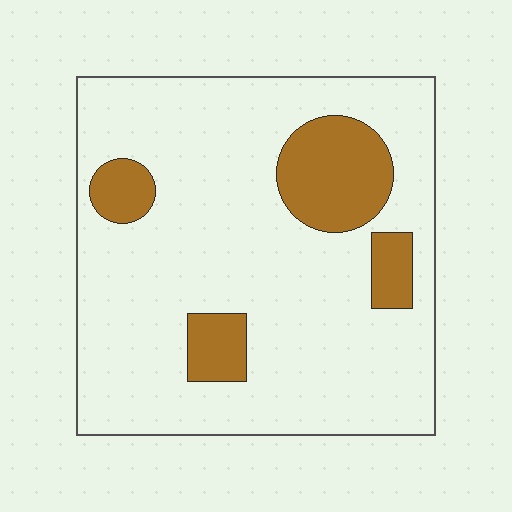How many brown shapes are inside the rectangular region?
4.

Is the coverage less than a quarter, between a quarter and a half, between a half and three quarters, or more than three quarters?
Less than a quarter.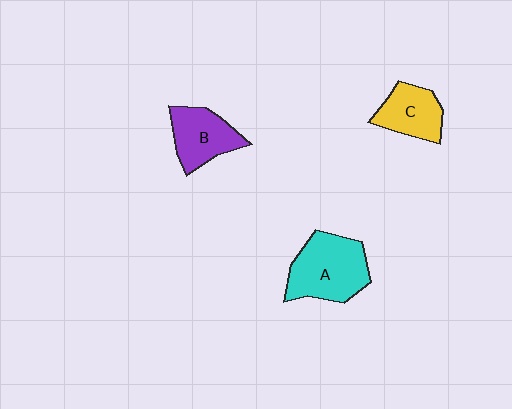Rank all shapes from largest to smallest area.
From largest to smallest: A (cyan), B (purple), C (yellow).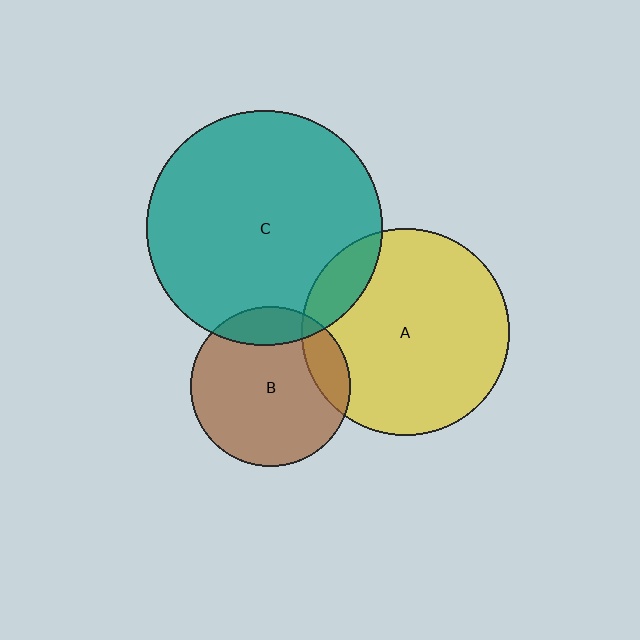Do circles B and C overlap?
Yes.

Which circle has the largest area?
Circle C (teal).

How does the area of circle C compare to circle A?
Approximately 1.3 times.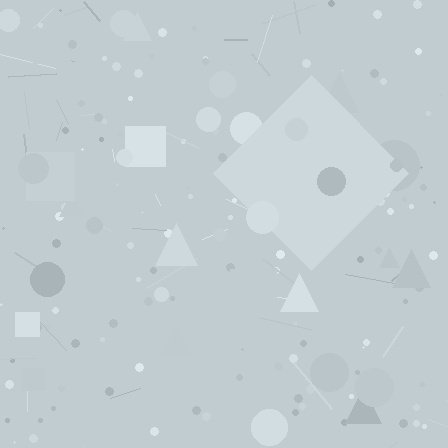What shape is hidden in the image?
A diamond is hidden in the image.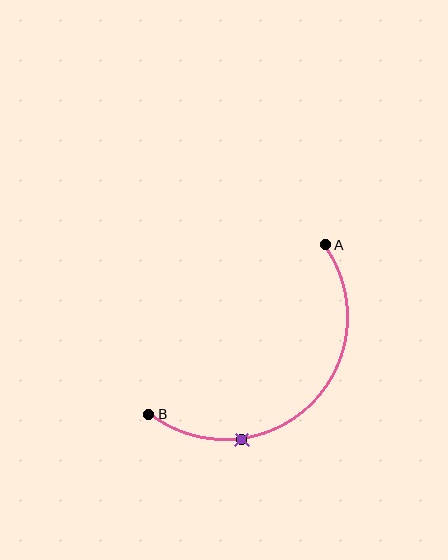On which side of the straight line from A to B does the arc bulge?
The arc bulges below and to the right of the straight line connecting A and B.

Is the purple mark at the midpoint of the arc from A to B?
No. The purple mark lies on the arc but is closer to endpoint B. The arc midpoint would be at the point on the curve equidistant along the arc from both A and B.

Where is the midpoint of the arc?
The arc midpoint is the point on the curve farthest from the straight line joining A and B. It sits below and to the right of that line.